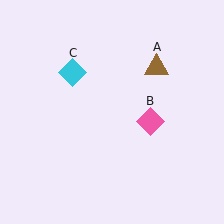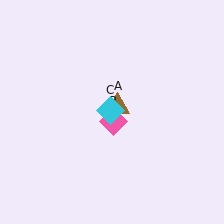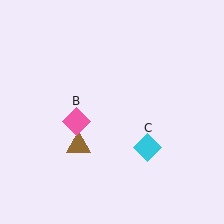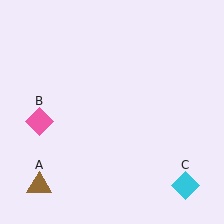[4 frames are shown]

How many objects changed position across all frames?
3 objects changed position: brown triangle (object A), pink diamond (object B), cyan diamond (object C).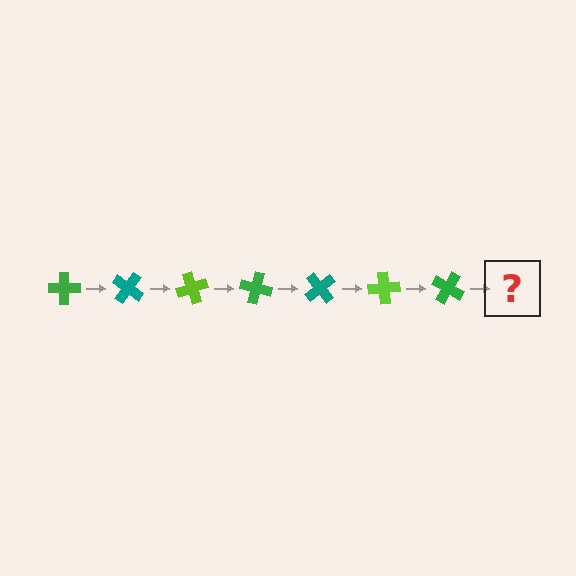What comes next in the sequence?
The next element should be a teal cross, rotated 245 degrees from the start.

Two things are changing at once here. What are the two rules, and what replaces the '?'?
The two rules are that it rotates 35 degrees each step and the color cycles through green, teal, and lime. The '?' should be a teal cross, rotated 245 degrees from the start.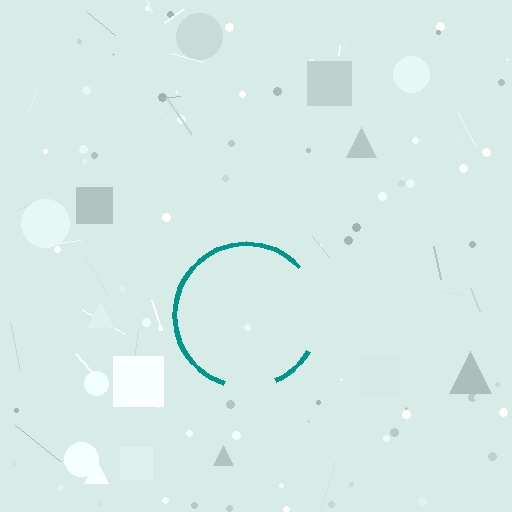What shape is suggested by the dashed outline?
The dashed outline suggests a circle.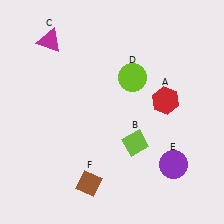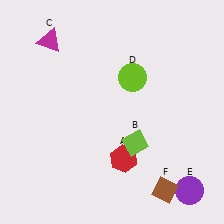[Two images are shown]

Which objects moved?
The objects that moved are: the red hexagon (A), the purple circle (E), the brown diamond (F).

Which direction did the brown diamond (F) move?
The brown diamond (F) moved right.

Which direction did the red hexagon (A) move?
The red hexagon (A) moved down.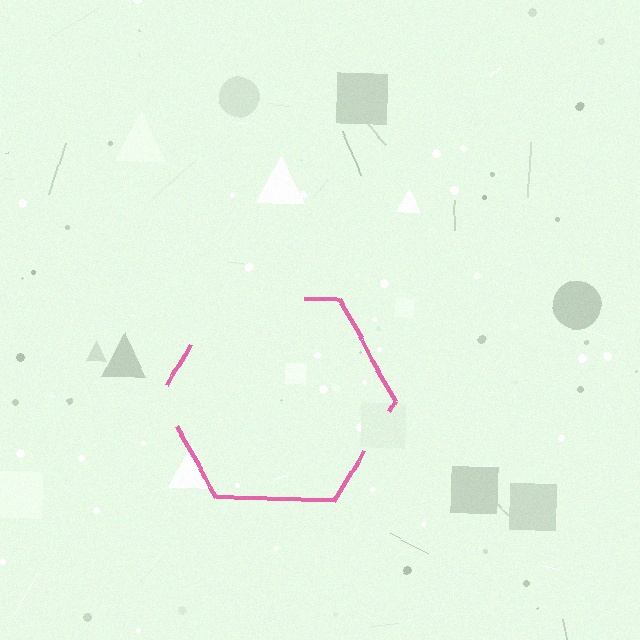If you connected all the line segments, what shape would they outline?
They would outline a hexagon.